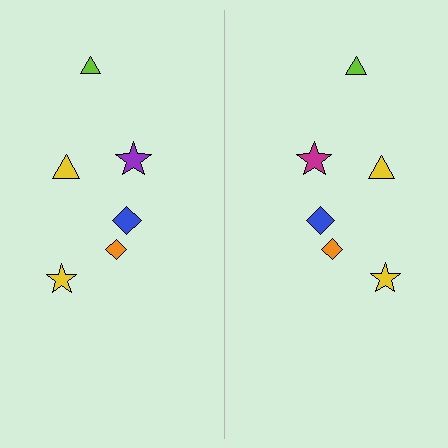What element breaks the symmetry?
The magenta star on the right side breaks the symmetry — its mirror counterpart is purple.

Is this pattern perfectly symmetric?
No, the pattern is not perfectly symmetric. The magenta star on the right side breaks the symmetry — its mirror counterpart is purple.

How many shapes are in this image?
There are 12 shapes in this image.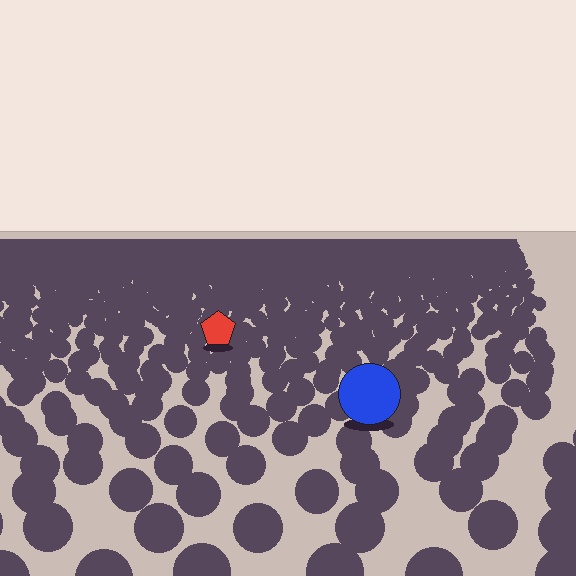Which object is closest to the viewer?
The blue circle is closest. The texture marks near it are larger and more spread out.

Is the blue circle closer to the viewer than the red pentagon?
Yes. The blue circle is closer — you can tell from the texture gradient: the ground texture is coarser near it.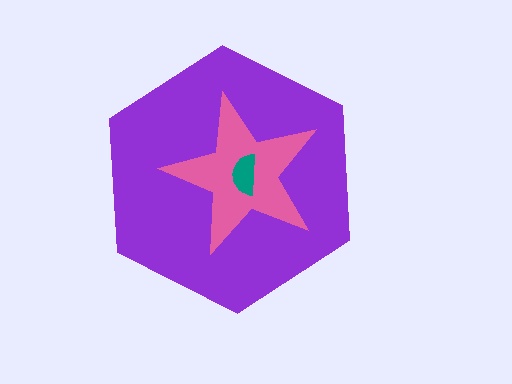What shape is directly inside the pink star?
The teal semicircle.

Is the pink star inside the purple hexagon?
Yes.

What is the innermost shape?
The teal semicircle.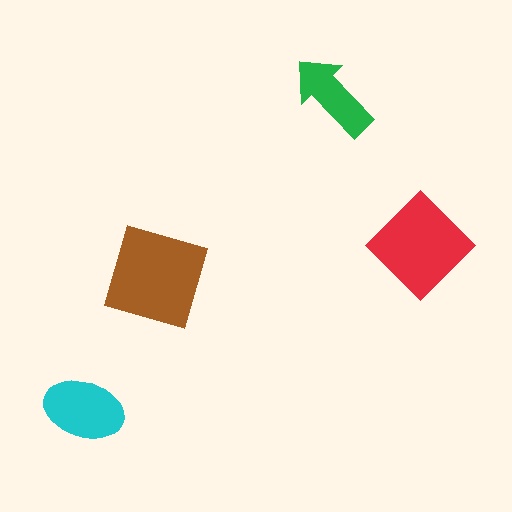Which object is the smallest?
The green arrow.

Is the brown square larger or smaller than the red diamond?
Larger.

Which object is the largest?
The brown square.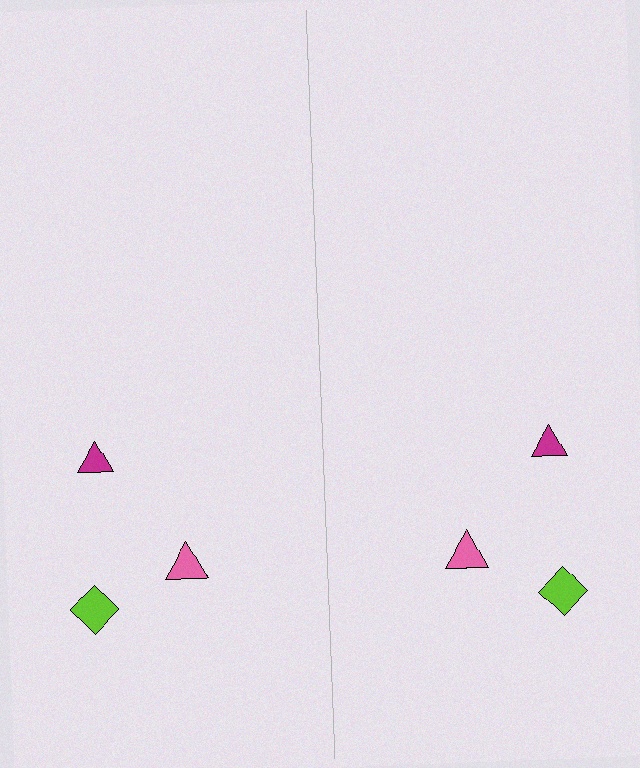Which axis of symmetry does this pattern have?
The pattern has a vertical axis of symmetry running through the center of the image.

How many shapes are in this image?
There are 6 shapes in this image.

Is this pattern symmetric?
Yes, this pattern has bilateral (reflection) symmetry.